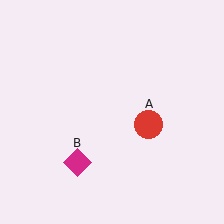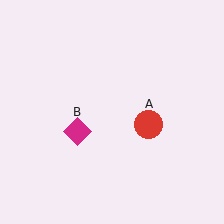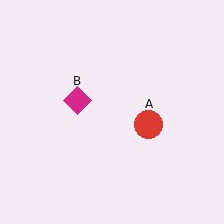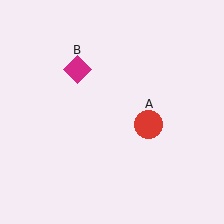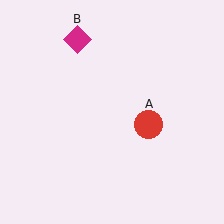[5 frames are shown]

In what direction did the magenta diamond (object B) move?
The magenta diamond (object B) moved up.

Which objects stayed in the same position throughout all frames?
Red circle (object A) remained stationary.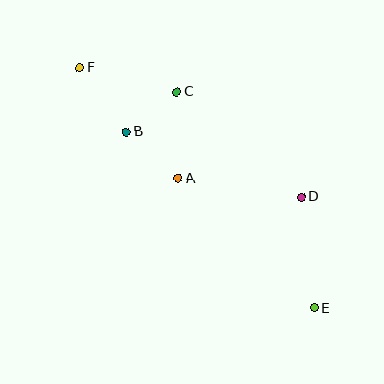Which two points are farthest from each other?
Points E and F are farthest from each other.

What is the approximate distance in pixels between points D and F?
The distance between D and F is approximately 256 pixels.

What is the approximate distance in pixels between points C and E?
The distance between C and E is approximately 256 pixels.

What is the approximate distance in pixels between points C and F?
The distance between C and F is approximately 100 pixels.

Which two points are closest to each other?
Points B and C are closest to each other.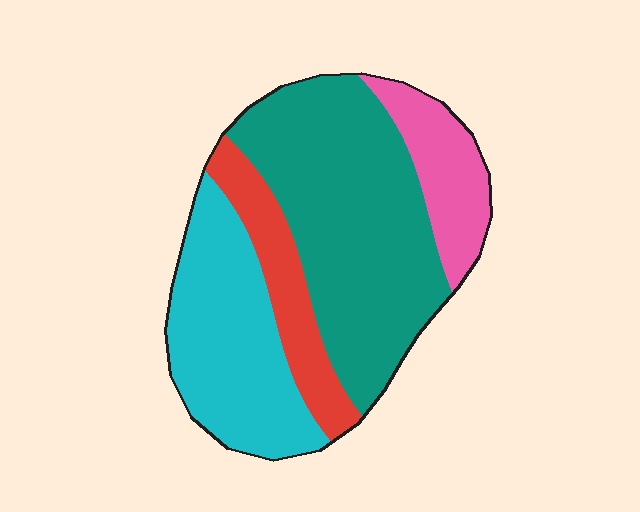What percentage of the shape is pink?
Pink takes up less than a quarter of the shape.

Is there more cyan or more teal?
Teal.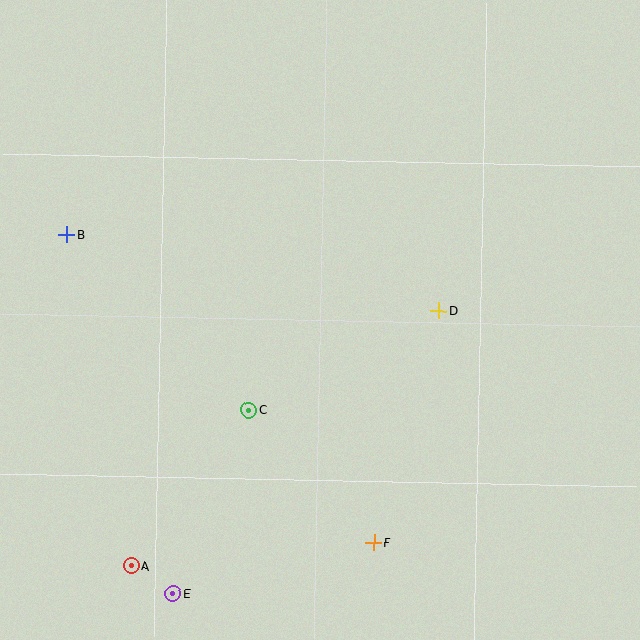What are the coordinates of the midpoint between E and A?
The midpoint between E and A is at (152, 580).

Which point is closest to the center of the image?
Point C at (249, 410) is closest to the center.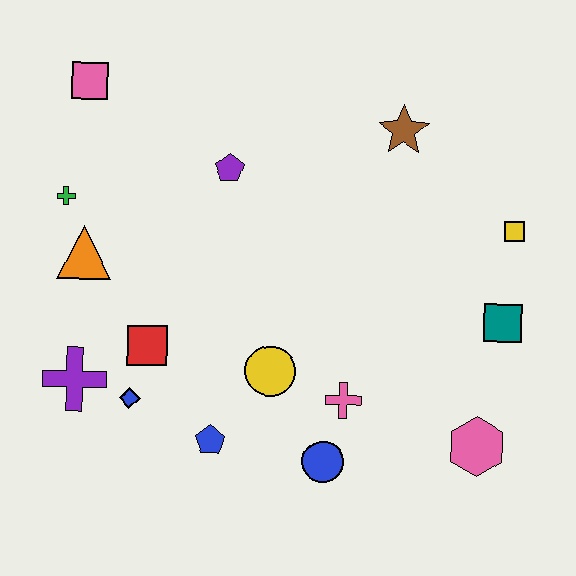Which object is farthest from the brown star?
The purple cross is farthest from the brown star.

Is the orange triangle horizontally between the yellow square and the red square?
No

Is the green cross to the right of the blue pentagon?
No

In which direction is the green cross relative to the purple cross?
The green cross is above the purple cross.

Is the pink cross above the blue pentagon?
Yes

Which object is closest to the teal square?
The yellow square is closest to the teal square.